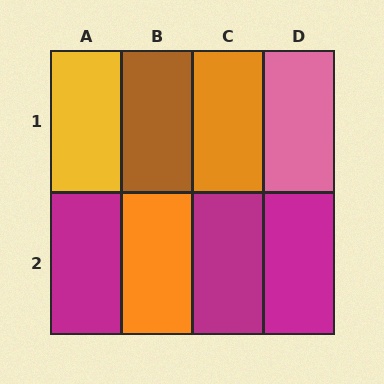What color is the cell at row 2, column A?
Magenta.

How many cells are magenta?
3 cells are magenta.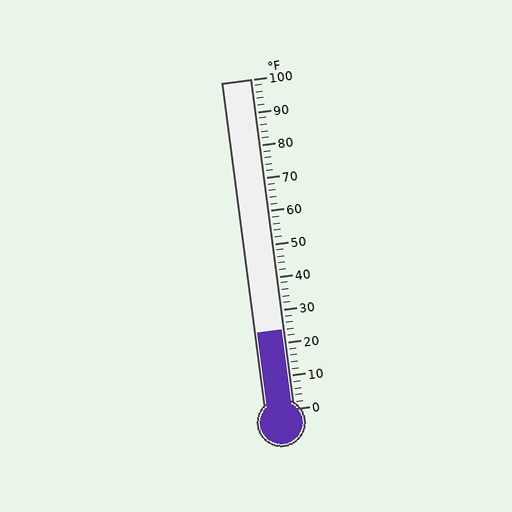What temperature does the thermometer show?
The thermometer shows approximately 24°F.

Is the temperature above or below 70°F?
The temperature is below 70°F.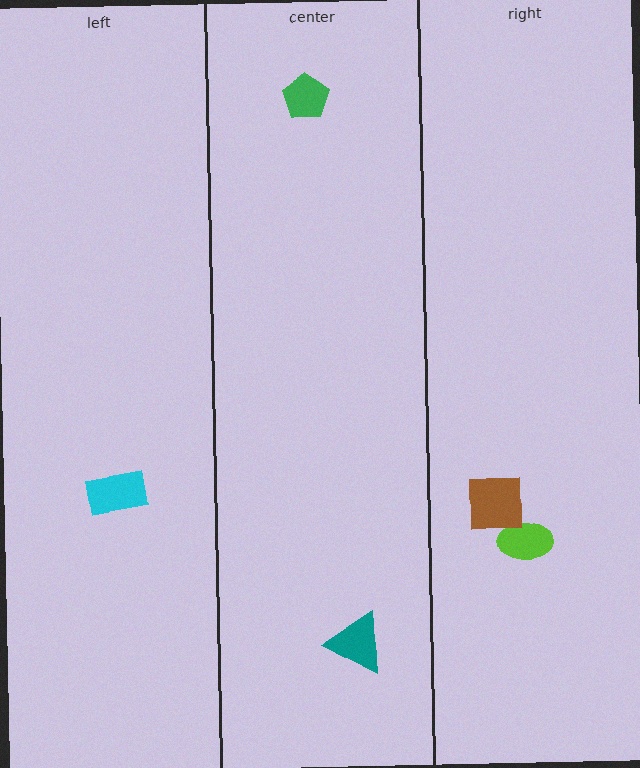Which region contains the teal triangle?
The center region.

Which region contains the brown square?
The right region.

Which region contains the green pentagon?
The center region.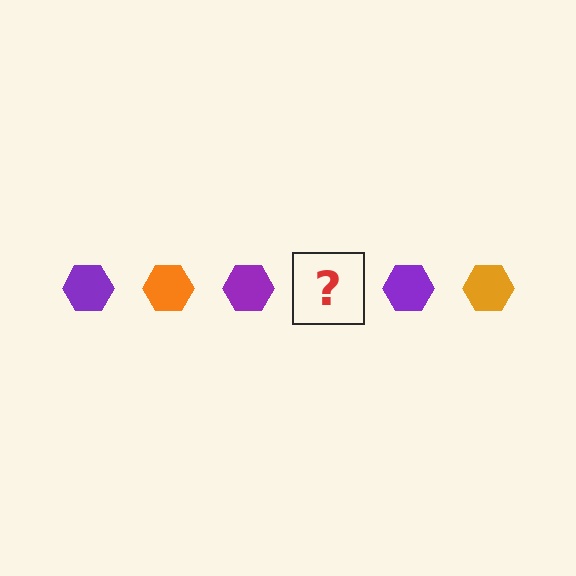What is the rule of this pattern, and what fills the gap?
The rule is that the pattern cycles through purple, orange hexagons. The gap should be filled with an orange hexagon.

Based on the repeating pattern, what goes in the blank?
The blank should be an orange hexagon.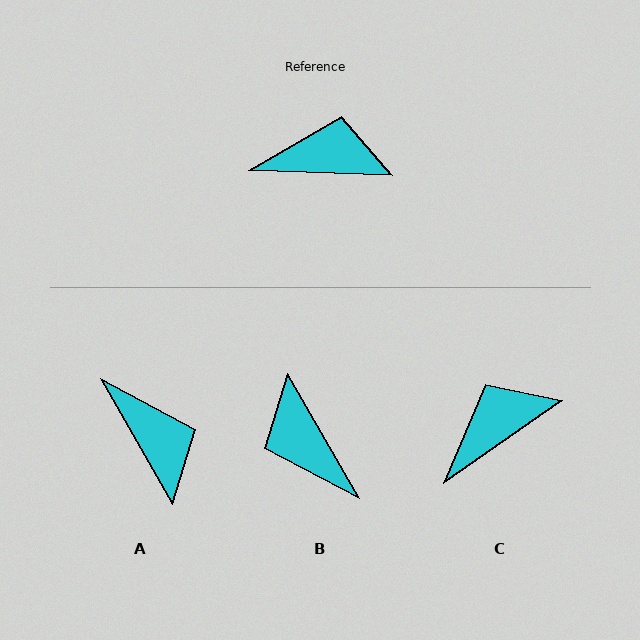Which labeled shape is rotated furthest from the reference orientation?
B, about 122 degrees away.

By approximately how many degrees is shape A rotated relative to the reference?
Approximately 58 degrees clockwise.